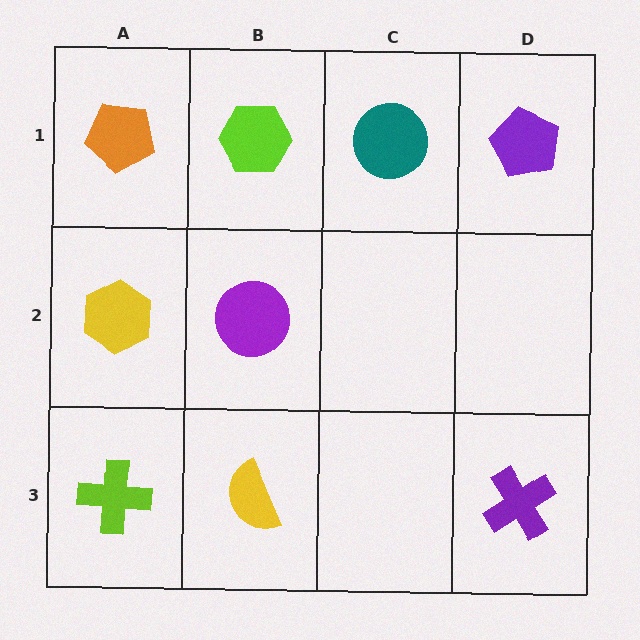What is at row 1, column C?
A teal circle.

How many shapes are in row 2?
2 shapes.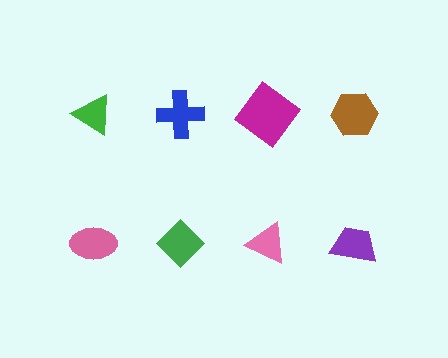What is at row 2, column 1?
A pink ellipse.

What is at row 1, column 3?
A magenta diamond.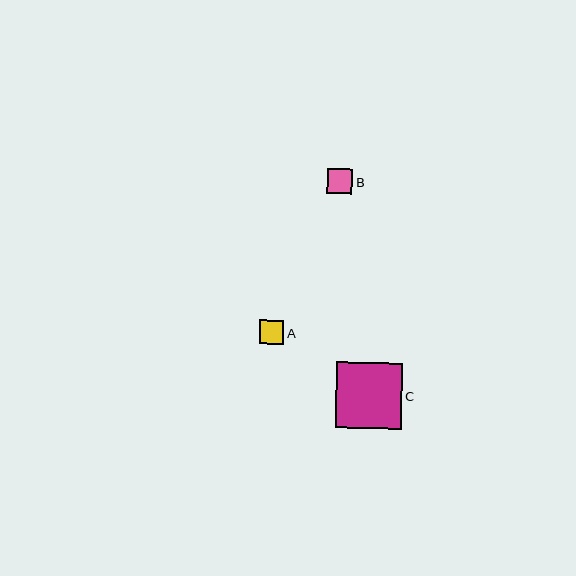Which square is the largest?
Square C is the largest with a size of approximately 66 pixels.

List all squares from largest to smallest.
From largest to smallest: C, B, A.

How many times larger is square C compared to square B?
Square C is approximately 2.6 times the size of square B.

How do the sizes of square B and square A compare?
Square B and square A are approximately the same size.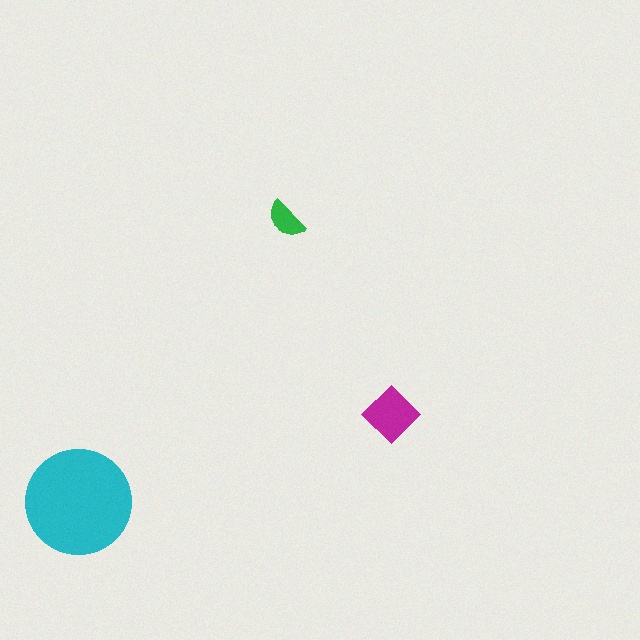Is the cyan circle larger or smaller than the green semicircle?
Larger.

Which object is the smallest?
The green semicircle.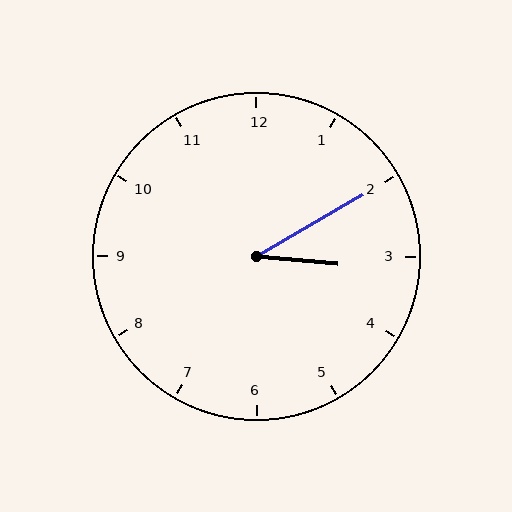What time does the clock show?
3:10.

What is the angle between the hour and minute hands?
Approximately 35 degrees.